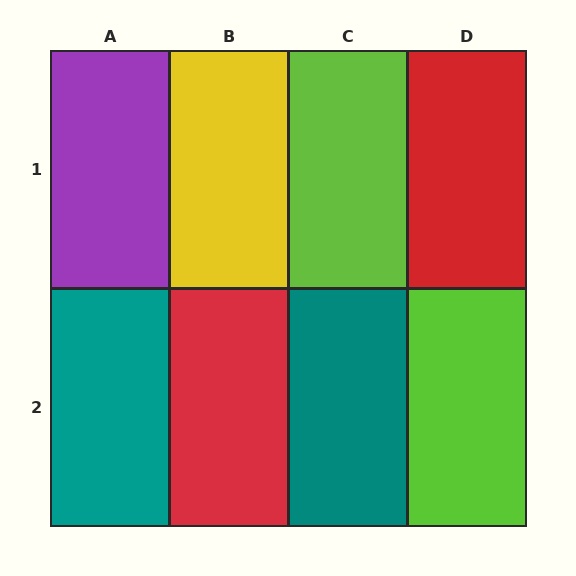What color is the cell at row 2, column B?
Red.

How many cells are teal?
2 cells are teal.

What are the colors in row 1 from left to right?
Purple, yellow, lime, red.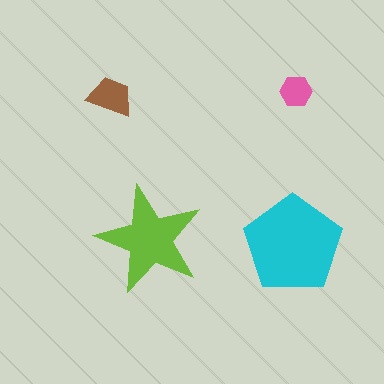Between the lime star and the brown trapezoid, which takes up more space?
The lime star.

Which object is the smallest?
The pink hexagon.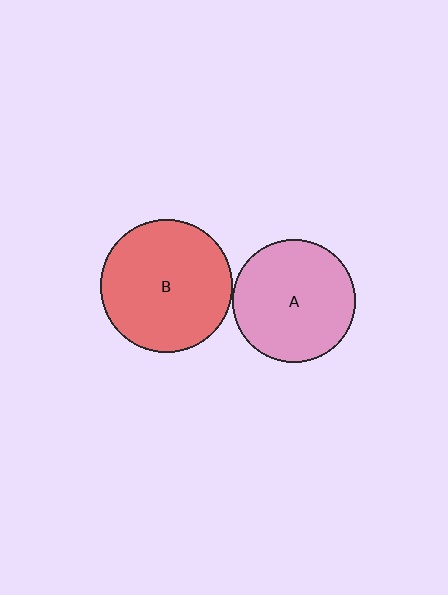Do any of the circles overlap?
No, none of the circles overlap.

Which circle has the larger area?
Circle B (red).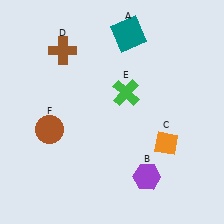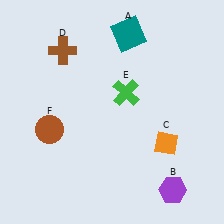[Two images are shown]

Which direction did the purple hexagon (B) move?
The purple hexagon (B) moved right.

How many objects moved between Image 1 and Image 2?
1 object moved between the two images.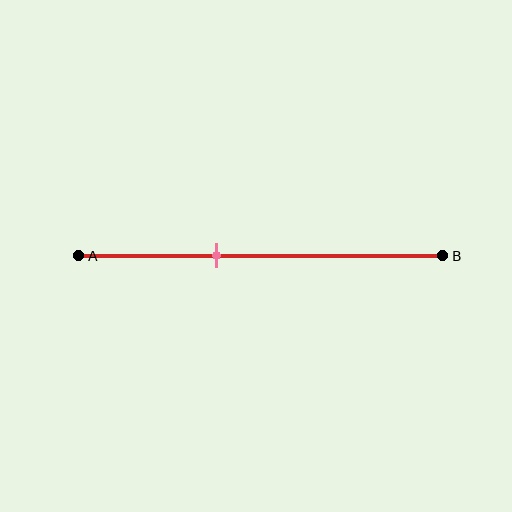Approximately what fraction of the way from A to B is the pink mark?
The pink mark is approximately 40% of the way from A to B.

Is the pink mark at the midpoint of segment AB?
No, the mark is at about 40% from A, not at the 50% midpoint.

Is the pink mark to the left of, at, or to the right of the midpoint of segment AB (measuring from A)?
The pink mark is to the left of the midpoint of segment AB.